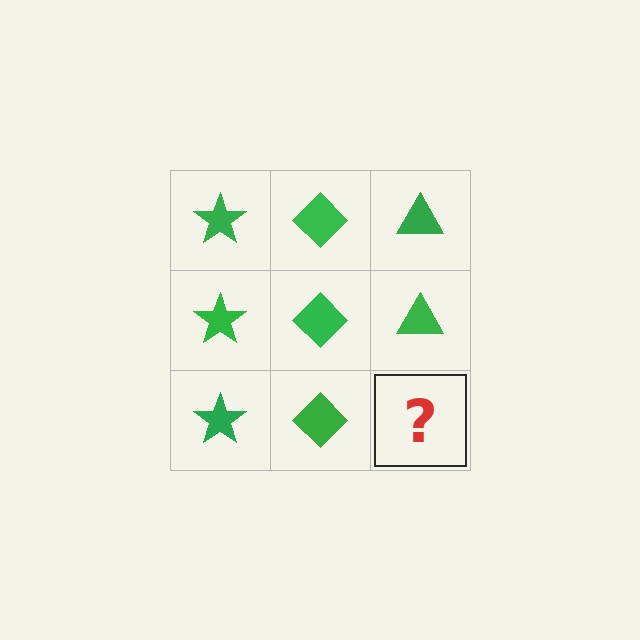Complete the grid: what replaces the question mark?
The question mark should be replaced with a green triangle.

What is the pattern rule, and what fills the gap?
The rule is that each column has a consistent shape. The gap should be filled with a green triangle.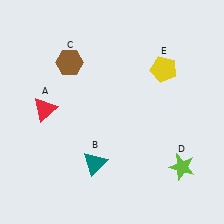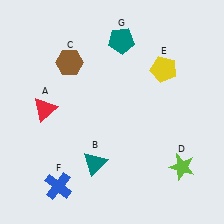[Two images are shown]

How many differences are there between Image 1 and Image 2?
There are 2 differences between the two images.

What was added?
A blue cross (F), a teal pentagon (G) were added in Image 2.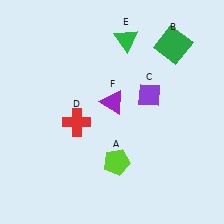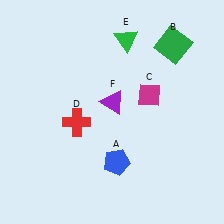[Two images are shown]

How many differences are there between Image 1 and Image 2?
There are 2 differences between the two images.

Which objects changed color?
A changed from lime to blue. C changed from purple to magenta.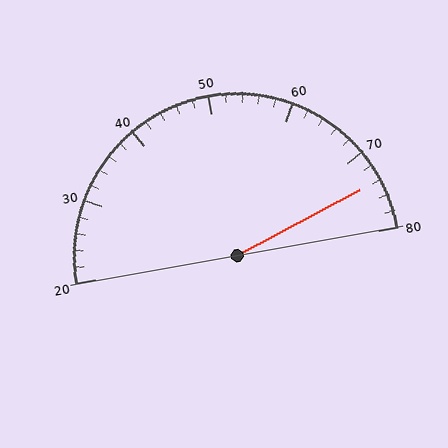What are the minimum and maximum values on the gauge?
The gauge ranges from 20 to 80.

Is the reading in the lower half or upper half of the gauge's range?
The reading is in the upper half of the range (20 to 80).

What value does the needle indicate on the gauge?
The needle indicates approximately 74.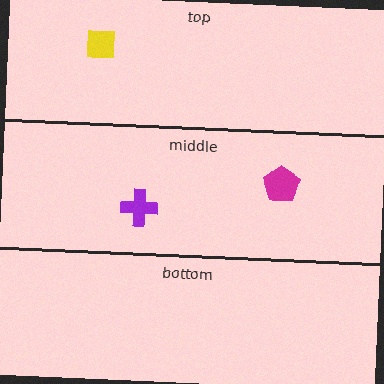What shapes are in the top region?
The yellow square.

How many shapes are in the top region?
1.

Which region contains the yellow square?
The top region.